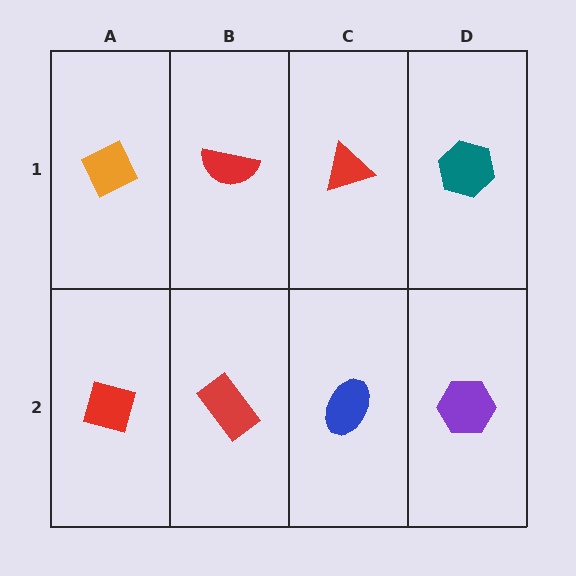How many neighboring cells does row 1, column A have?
2.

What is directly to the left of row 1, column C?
A red semicircle.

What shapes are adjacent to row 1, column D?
A purple hexagon (row 2, column D), a red triangle (row 1, column C).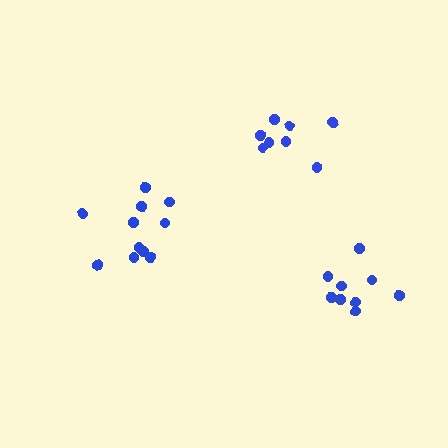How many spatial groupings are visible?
There are 3 spatial groupings.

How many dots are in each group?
Group 1: 11 dots, Group 2: 9 dots, Group 3: 8 dots (28 total).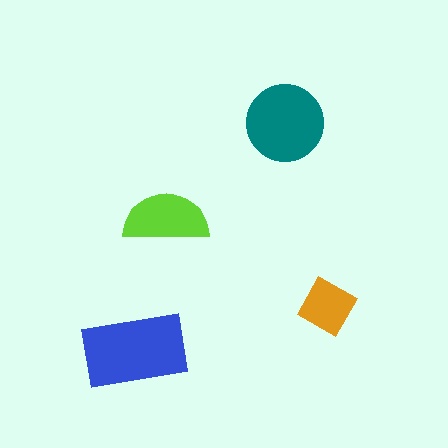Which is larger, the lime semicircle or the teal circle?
The teal circle.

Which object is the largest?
The blue rectangle.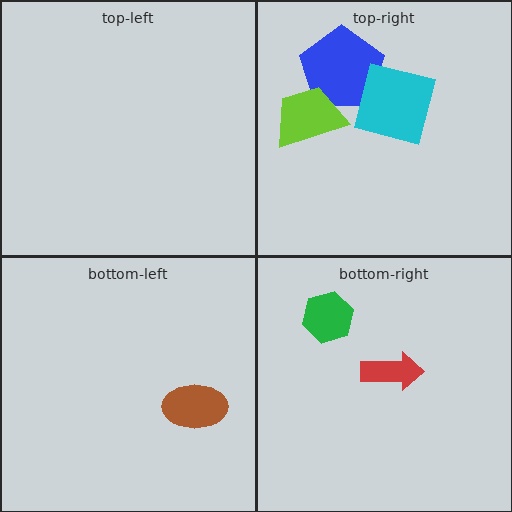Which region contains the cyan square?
The top-right region.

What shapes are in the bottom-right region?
The green hexagon, the red arrow.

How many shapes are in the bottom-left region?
1.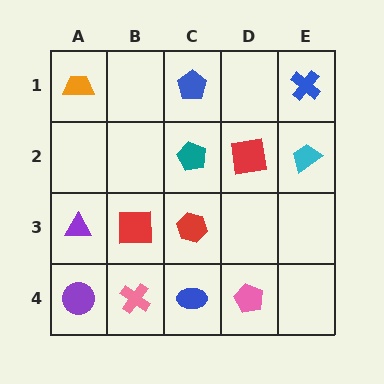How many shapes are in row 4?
4 shapes.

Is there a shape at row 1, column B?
No, that cell is empty.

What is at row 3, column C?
A red hexagon.